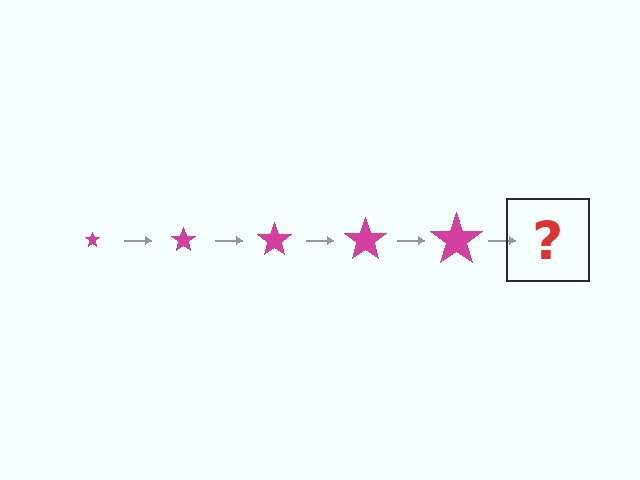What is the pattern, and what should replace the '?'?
The pattern is that the star gets progressively larger each step. The '?' should be a magenta star, larger than the previous one.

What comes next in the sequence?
The next element should be a magenta star, larger than the previous one.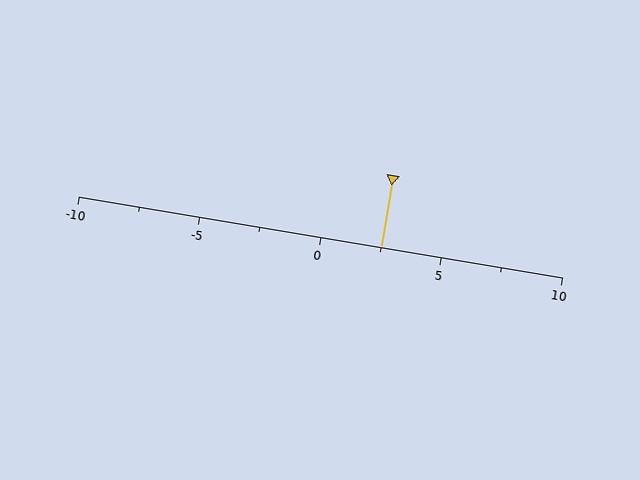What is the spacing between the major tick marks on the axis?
The major ticks are spaced 5 apart.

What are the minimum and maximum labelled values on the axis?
The axis runs from -10 to 10.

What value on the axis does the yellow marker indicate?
The marker indicates approximately 2.5.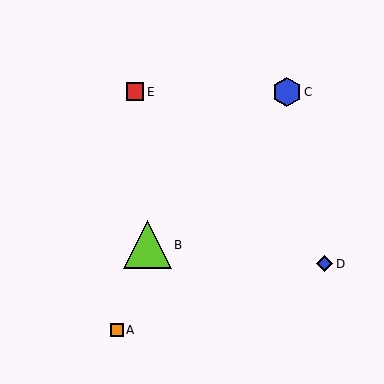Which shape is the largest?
The lime triangle (labeled B) is the largest.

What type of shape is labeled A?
Shape A is an orange square.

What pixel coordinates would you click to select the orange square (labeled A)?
Click at (117, 330) to select the orange square A.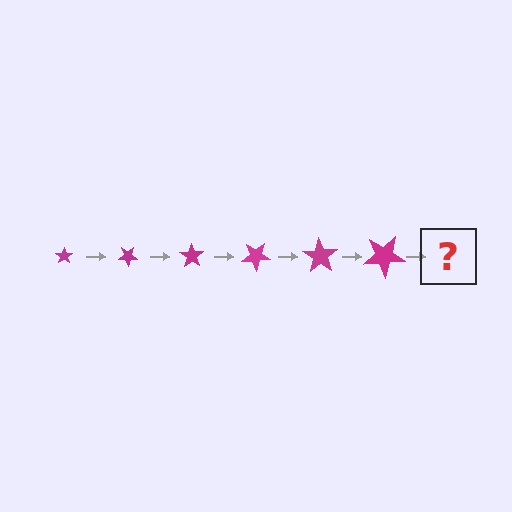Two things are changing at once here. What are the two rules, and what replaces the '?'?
The two rules are that the star grows larger each step and it rotates 35 degrees each step. The '?' should be a star, larger than the previous one and rotated 210 degrees from the start.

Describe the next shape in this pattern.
It should be a star, larger than the previous one and rotated 210 degrees from the start.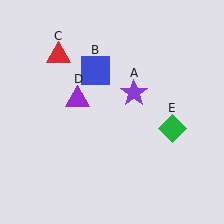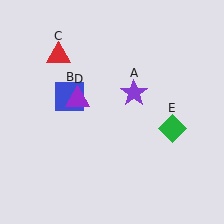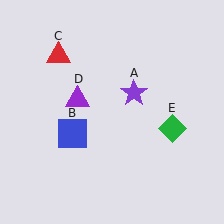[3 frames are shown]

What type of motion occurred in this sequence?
The blue square (object B) rotated counterclockwise around the center of the scene.